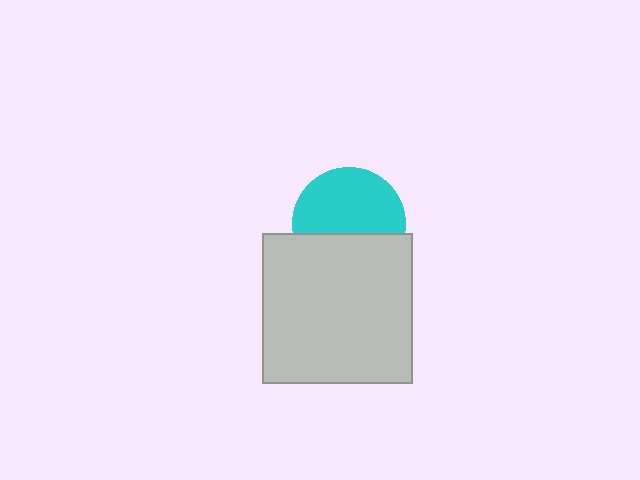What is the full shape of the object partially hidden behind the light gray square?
The partially hidden object is a cyan circle.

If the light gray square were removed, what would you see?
You would see the complete cyan circle.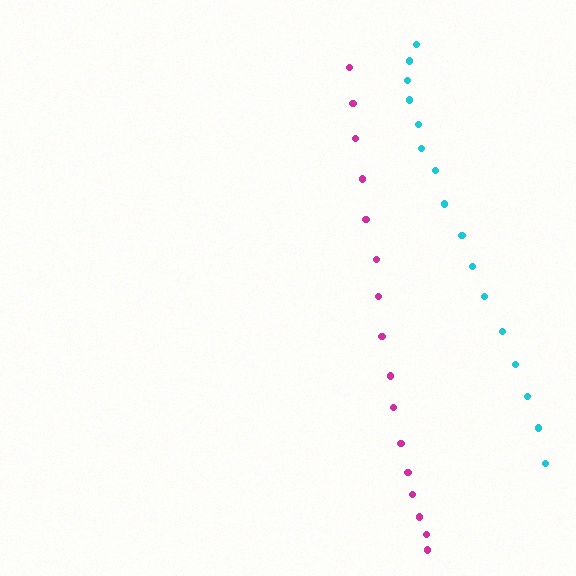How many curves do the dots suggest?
There are 2 distinct paths.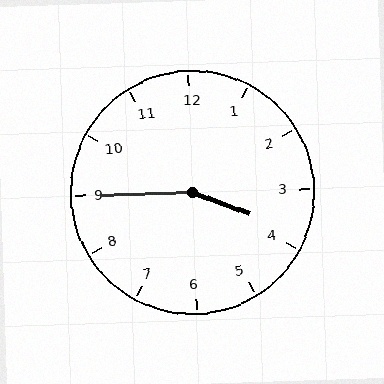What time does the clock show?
3:45.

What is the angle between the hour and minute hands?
Approximately 158 degrees.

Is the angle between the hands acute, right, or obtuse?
It is obtuse.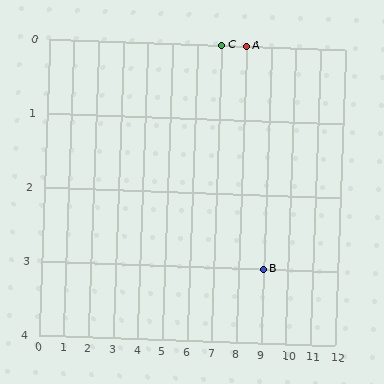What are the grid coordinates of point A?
Point A is at grid coordinates (8, 0).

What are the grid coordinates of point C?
Point C is at grid coordinates (7, 0).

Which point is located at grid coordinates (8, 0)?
Point A is at (8, 0).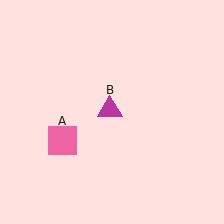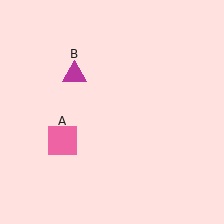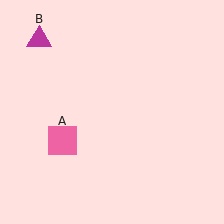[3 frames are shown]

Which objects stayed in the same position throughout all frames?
Pink square (object A) remained stationary.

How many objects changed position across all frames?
1 object changed position: magenta triangle (object B).